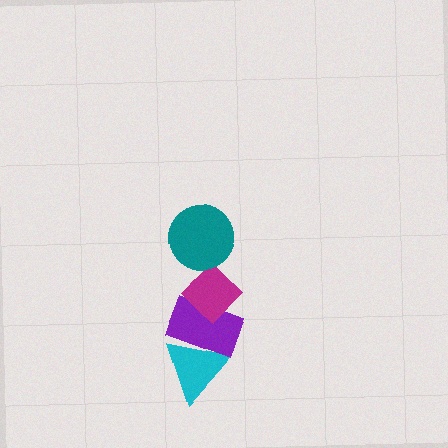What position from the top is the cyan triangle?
The cyan triangle is 4th from the top.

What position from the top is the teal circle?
The teal circle is 1st from the top.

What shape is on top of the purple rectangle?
The magenta diamond is on top of the purple rectangle.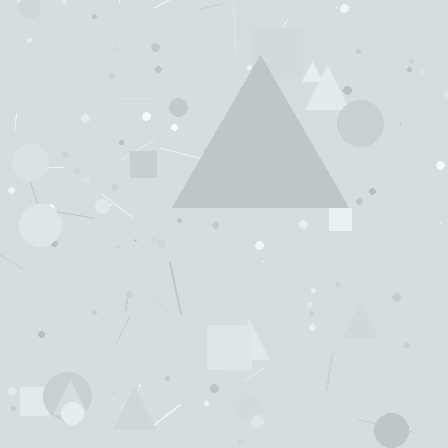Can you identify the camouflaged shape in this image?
The camouflaged shape is a triangle.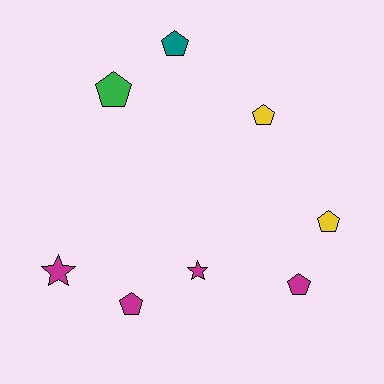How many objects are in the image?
There are 8 objects.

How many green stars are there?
There are no green stars.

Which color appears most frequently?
Magenta, with 4 objects.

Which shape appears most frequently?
Pentagon, with 6 objects.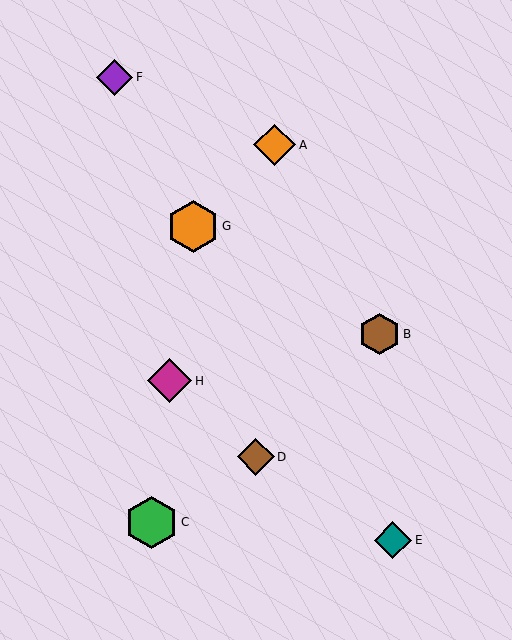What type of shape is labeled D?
Shape D is a brown diamond.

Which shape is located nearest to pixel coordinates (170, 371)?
The magenta diamond (labeled H) at (170, 381) is nearest to that location.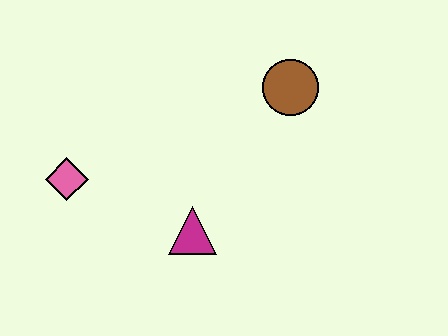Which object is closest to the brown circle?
The magenta triangle is closest to the brown circle.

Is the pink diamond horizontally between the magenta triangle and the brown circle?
No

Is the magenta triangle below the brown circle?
Yes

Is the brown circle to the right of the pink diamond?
Yes